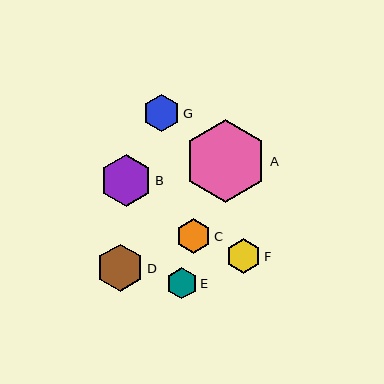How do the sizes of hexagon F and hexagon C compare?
Hexagon F and hexagon C are approximately the same size.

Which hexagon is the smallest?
Hexagon E is the smallest with a size of approximately 31 pixels.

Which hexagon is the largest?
Hexagon A is the largest with a size of approximately 83 pixels.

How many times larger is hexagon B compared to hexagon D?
Hexagon B is approximately 1.1 times the size of hexagon D.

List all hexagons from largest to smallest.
From largest to smallest: A, B, D, G, F, C, E.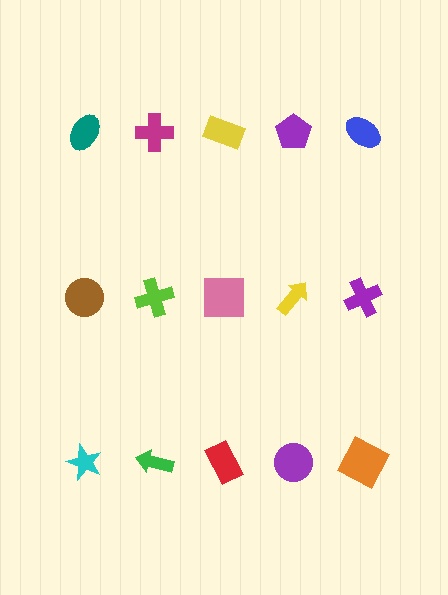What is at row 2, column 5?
A purple cross.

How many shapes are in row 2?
5 shapes.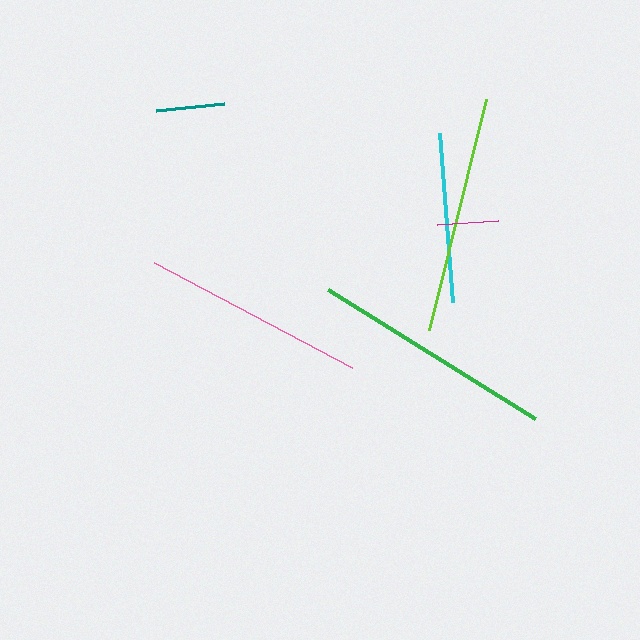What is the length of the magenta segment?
The magenta segment is approximately 60 pixels long.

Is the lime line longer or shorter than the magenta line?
The lime line is longer than the magenta line.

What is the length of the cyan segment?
The cyan segment is approximately 170 pixels long.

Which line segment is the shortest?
The magenta line is the shortest at approximately 60 pixels.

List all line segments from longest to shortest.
From longest to shortest: green, lime, pink, cyan, teal, magenta.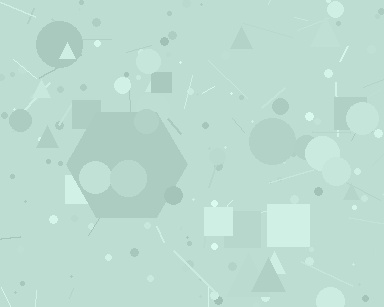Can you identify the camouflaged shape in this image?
The camouflaged shape is a hexagon.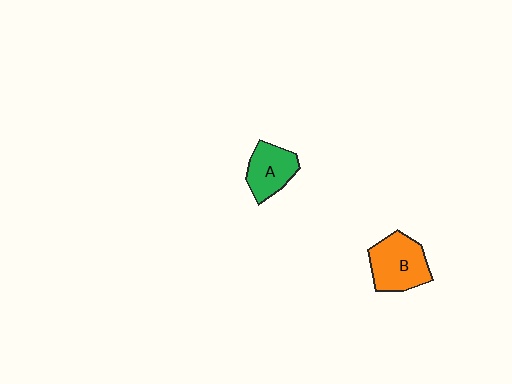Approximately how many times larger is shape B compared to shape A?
Approximately 1.3 times.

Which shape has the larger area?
Shape B (orange).